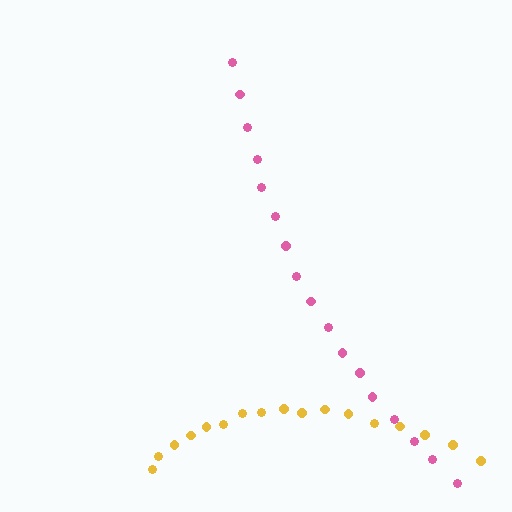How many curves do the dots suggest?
There are 2 distinct paths.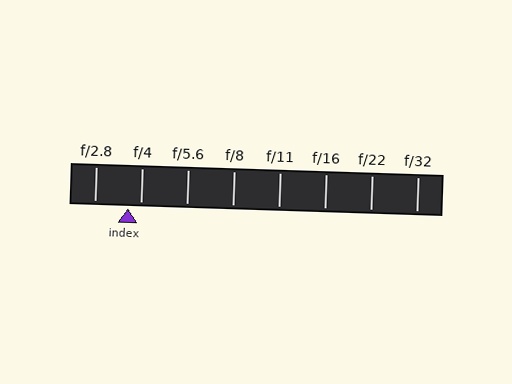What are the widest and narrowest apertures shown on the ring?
The widest aperture shown is f/2.8 and the narrowest is f/32.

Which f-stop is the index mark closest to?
The index mark is closest to f/4.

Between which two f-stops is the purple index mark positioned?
The index mark is between f/2.8 and f/4.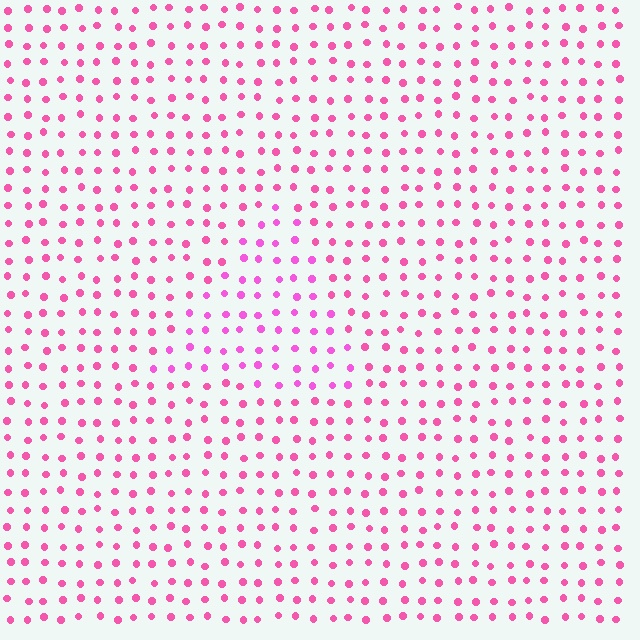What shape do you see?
I see a triangle.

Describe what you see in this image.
The image is filled with small pink elements in a uniform arrangement. A triangle-shaped region is visible where the elements are tinted to a slightly different hue, forming a subtle color boundary.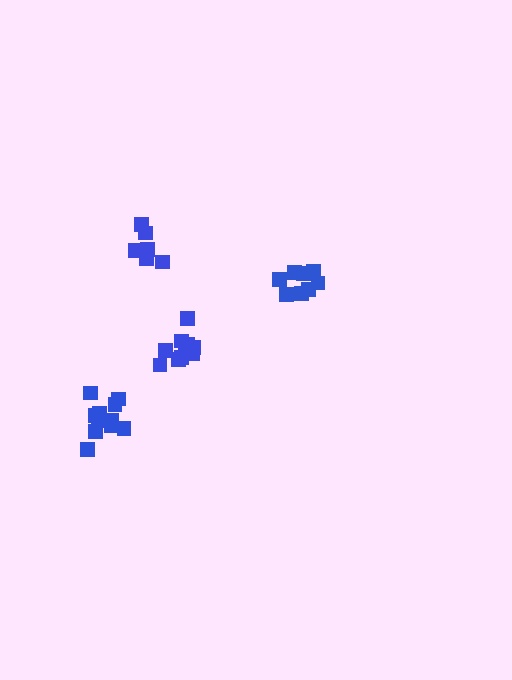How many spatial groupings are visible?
There are 4 spatial groupings.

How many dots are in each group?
Group 1: 9 dots, Group 2: 6 dots, Group 3: 11 dots, Group 4: 11 dots (37 total).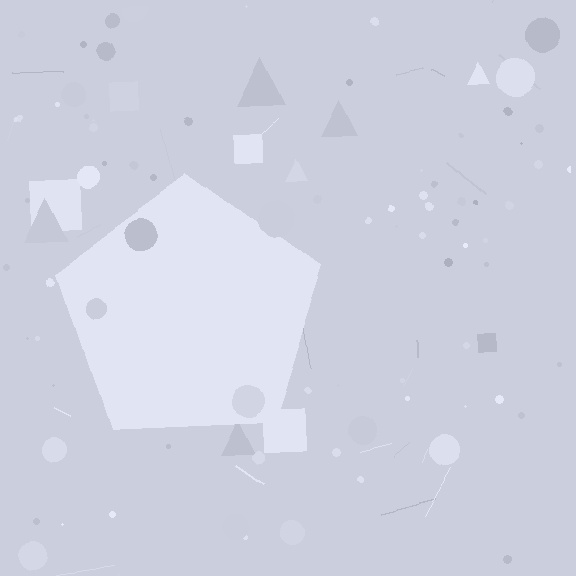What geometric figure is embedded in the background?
A pentagon is embedded in the background.